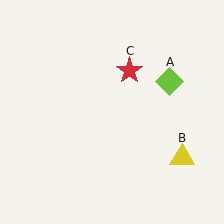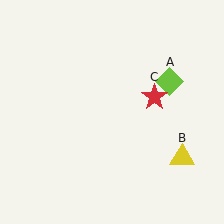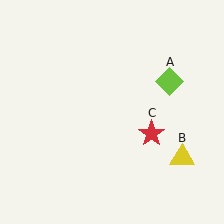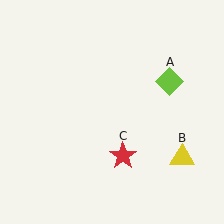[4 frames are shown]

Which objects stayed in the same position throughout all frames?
Lime diamond (object A) and yellow triangle (object B) remained stationary.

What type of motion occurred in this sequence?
The red star (object C) rotated clockwise around the center of the scene.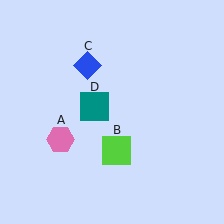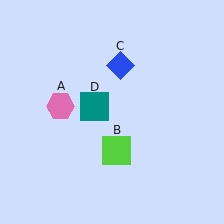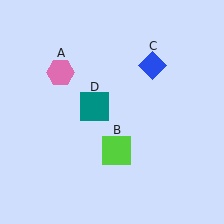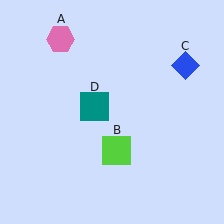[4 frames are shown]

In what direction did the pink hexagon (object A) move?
The pink hexagon (object A) moved up.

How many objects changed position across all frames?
2 objects changed position: pink hexagon (object A), blue diamond (object C).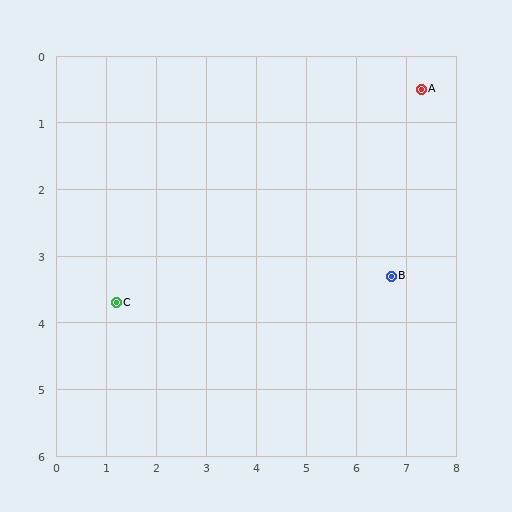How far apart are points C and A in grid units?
Points C and A are about 6.9 grid units apart.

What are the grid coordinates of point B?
Point B is at approximately (6.7, 3.3).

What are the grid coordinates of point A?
Point A is at approximately (7.3, 0.5).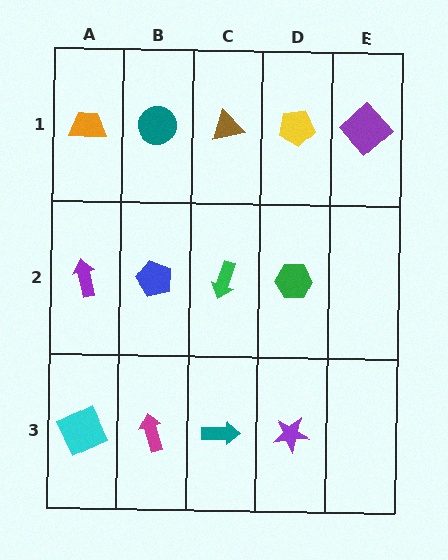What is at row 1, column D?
A yellow pentagon.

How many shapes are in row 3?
4 shapes.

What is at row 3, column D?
A purple star.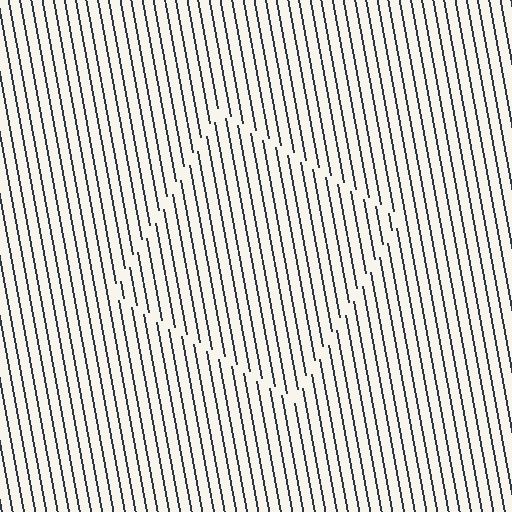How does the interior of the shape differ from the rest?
The interior of the shape contains the same grating, shifted by half a period — the contour is defined by the phase discontinuity where line-ends from the inner and outer gratings abut.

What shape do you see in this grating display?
An illusory square. The interior of the shape contains the same grating, shifted by half a period — the contour is defined by the phase discontinuity where line-ends from the inner and outer gratings abut.